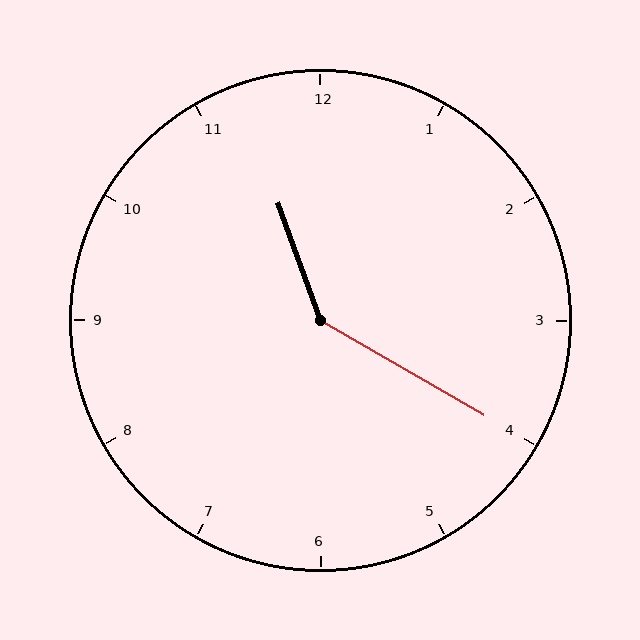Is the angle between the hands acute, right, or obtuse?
It is obtuse.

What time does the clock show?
11:20.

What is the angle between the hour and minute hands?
Approximately 140 degrees.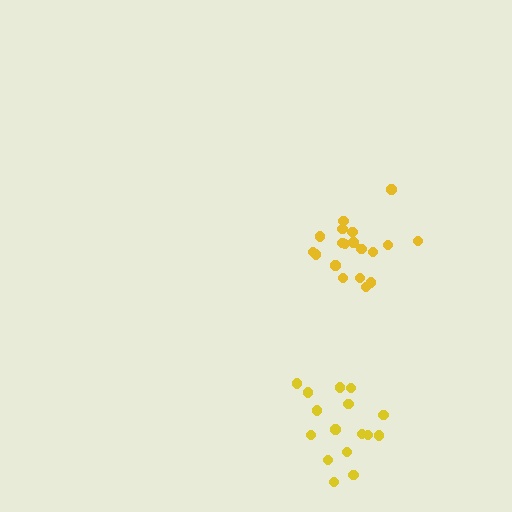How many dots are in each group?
Group 1: 19 dots, Group 2: 16 dots (35 total).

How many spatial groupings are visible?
There are 2 spatial groupings.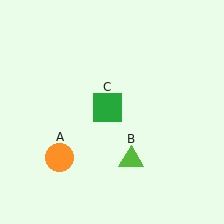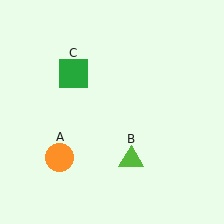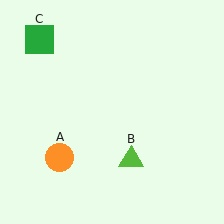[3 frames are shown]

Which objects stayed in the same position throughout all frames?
Orange circle (object A) and lime triangle (object B) remained stationary.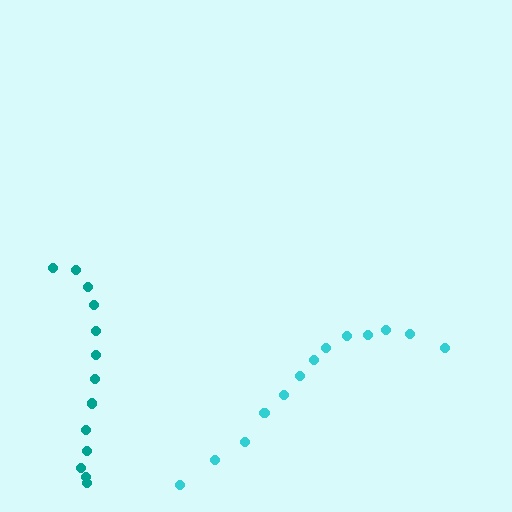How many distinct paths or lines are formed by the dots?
There are 2 distinct paths.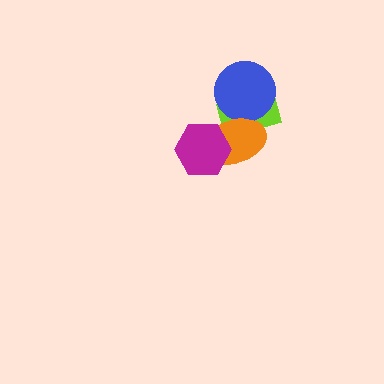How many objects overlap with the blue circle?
2 objects overlap with the blue circle.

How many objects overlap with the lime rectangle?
2 objects overlap with the lime rectangle.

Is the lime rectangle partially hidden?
Yes, it is partially covered by another shape.